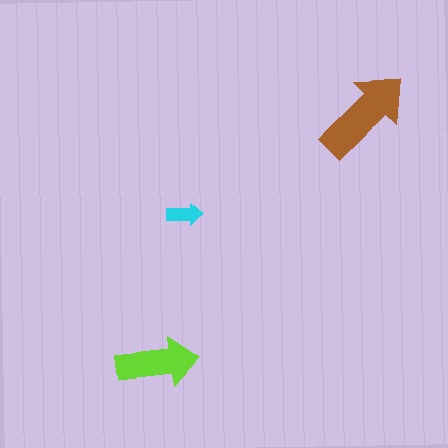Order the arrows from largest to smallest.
the brown one, the lime one, the cyan one.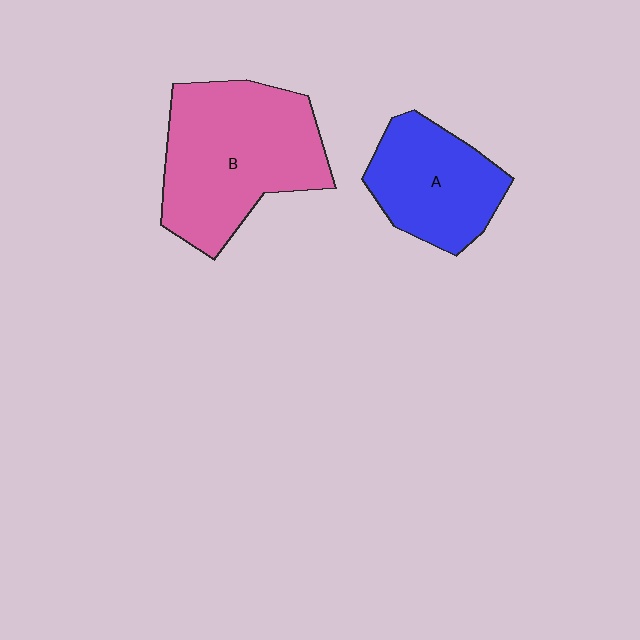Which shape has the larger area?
Shape B (pink).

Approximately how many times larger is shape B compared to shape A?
Approximately 1.6 times.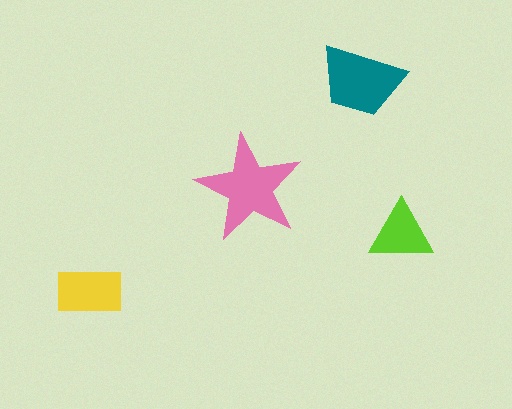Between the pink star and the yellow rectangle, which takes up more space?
The pink star.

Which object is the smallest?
The lime triangle.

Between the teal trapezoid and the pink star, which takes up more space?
The pink star.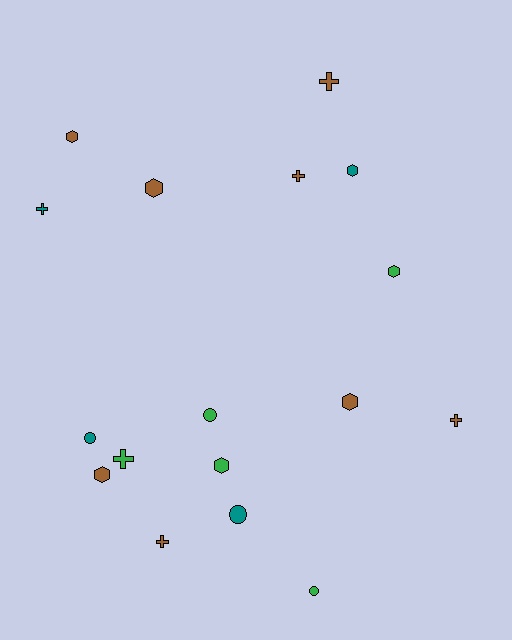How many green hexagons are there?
There are 2 green hexagons.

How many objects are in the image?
There are 17 objects.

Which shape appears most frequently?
Hexagon, with 7 objects.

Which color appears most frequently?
Brown, with 8 objects.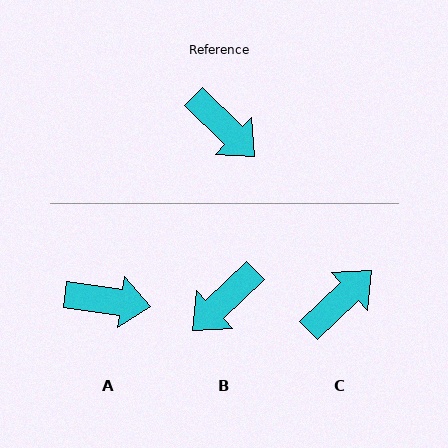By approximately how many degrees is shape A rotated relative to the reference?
Approximately 36 degrees counter-clockwise.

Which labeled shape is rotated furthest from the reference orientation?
B, about 92 degrees away.